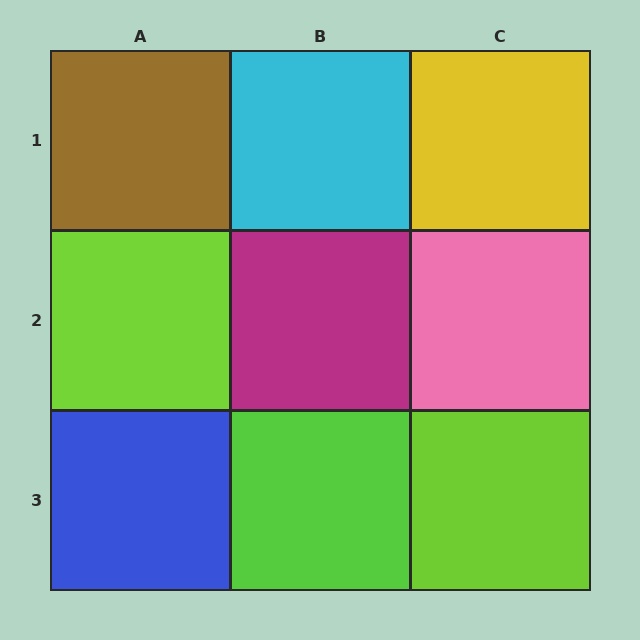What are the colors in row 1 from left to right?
Brown, cyan, yellow.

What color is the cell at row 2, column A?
Lime.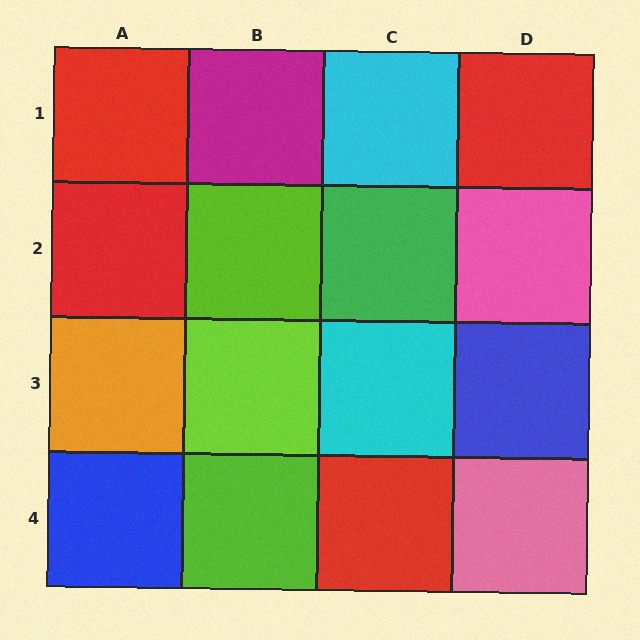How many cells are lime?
3 cells are lime.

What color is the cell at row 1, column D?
Red.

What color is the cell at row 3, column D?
Blue.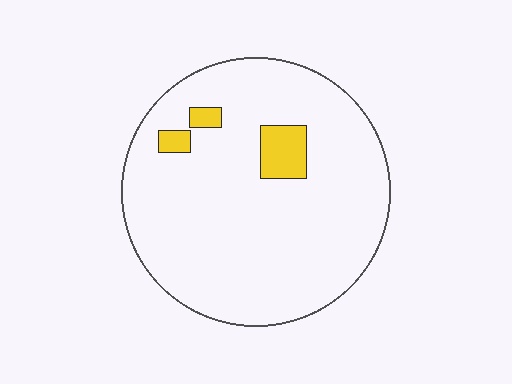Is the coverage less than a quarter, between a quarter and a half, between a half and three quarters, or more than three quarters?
Less than a quarter.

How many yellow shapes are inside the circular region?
3.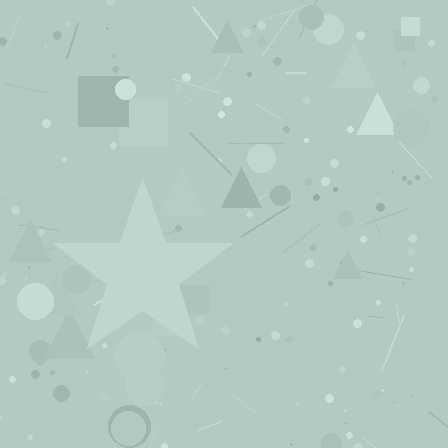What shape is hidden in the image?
A star is hidden in the image.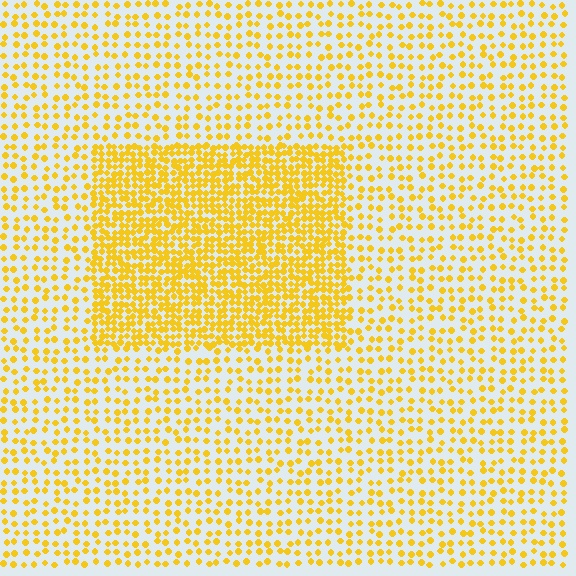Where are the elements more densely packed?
The elements are more densely packed inside the rectangle boundary.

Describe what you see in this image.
The image contains small yellow elements arranged at two different densities. A rectangle-shaped region is visible where the elements are more densely packed than the surrounding area.